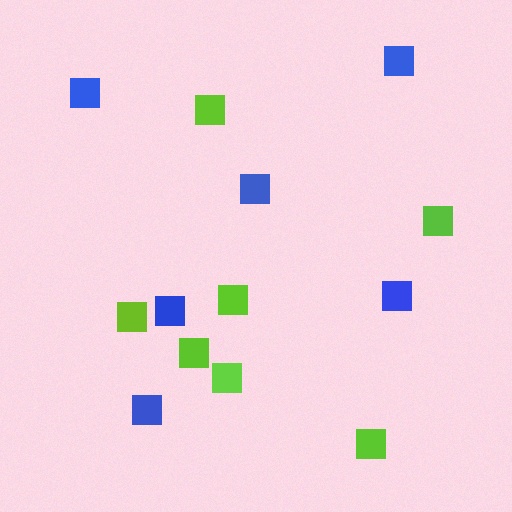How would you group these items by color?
There are 2 groups: one group of lime squares (7) and one group of blue squares (6).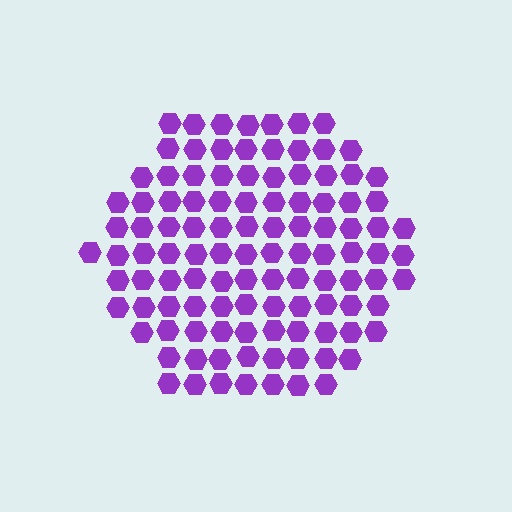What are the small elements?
The small elements are hexagons.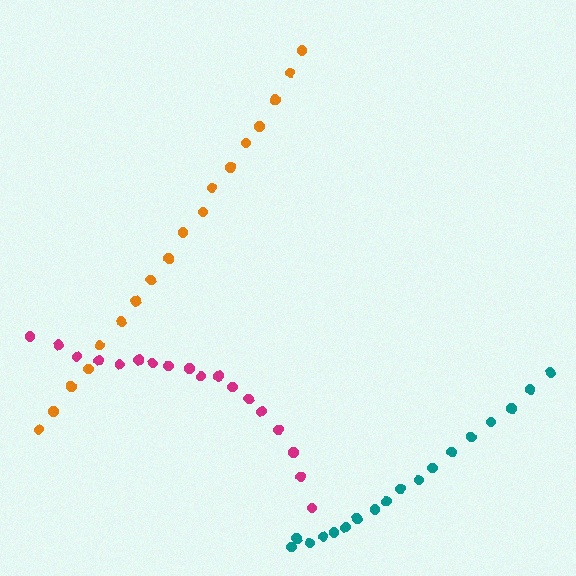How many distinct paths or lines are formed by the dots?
There are 3 distinct paths.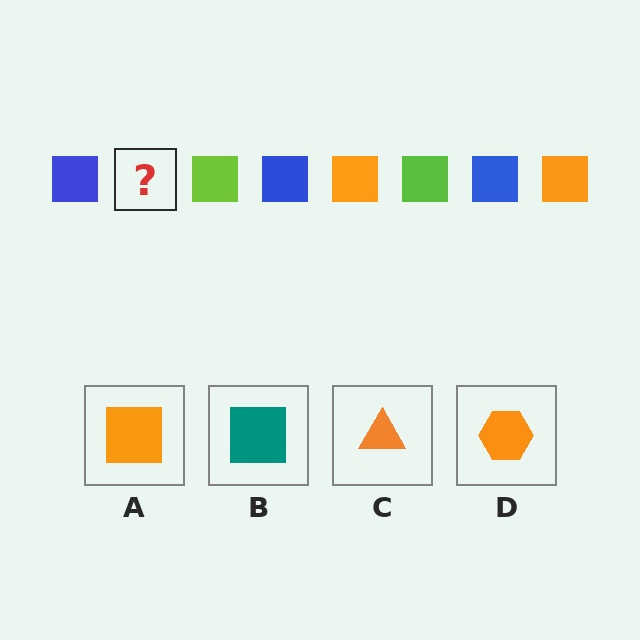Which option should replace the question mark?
Option A.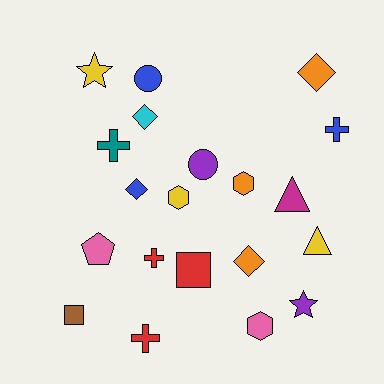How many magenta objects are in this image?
There is 1 magenta object.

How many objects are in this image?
There are 20 objects.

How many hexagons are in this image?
There are 3 hexagons.